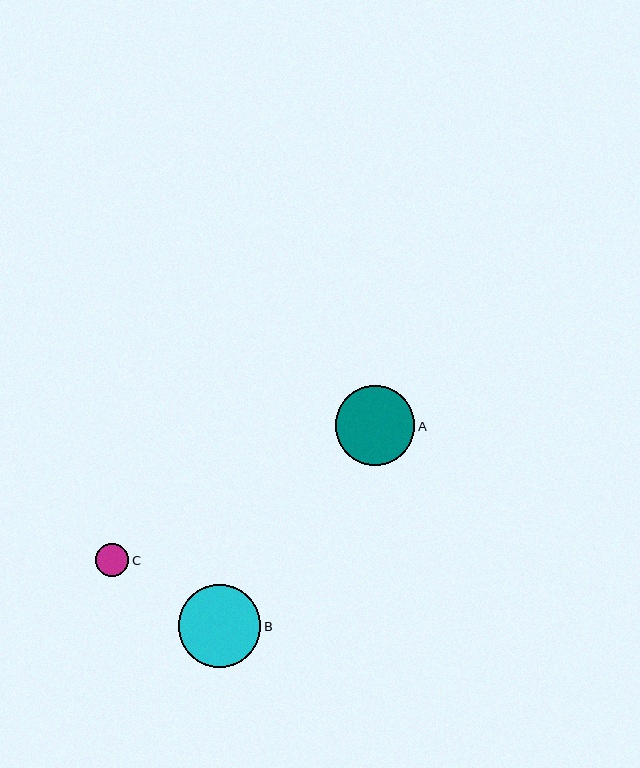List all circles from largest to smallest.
From largest to smallest: B, A, C.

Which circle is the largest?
Circle B is the largest with a size of approximately 82 pixels.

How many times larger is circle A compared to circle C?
Circle A is approximately 2.4 times the size of circle C.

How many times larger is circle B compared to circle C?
Circle B is approximately 2.5 times the size of circle C.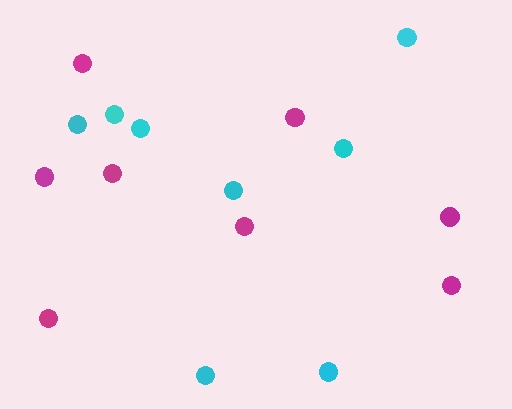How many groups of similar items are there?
There are 2 groups: one group of magenta circles (8) and one group of cyan circles (8).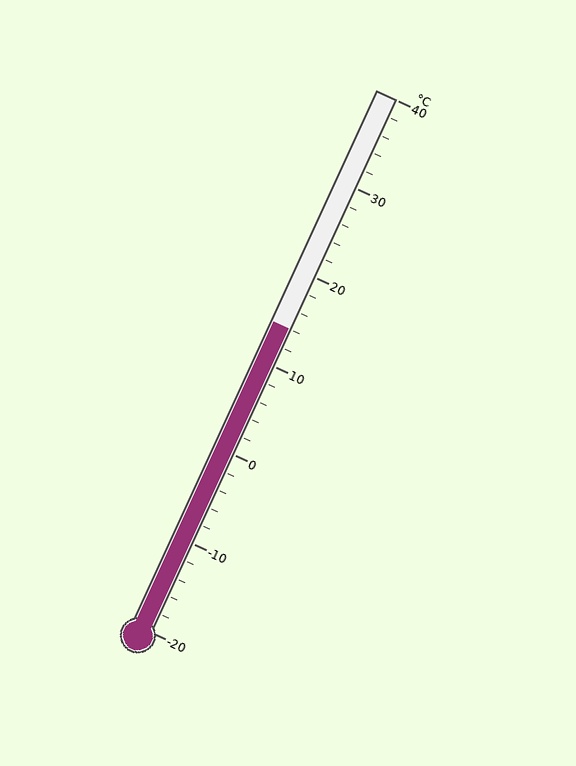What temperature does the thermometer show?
The thermometer shows approximately 14°C.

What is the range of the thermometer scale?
The thermometer scale ranges from -20°C to 40°C.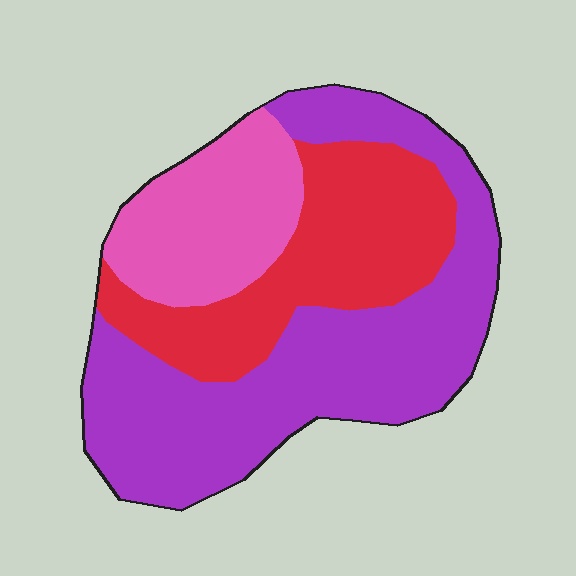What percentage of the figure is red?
Red covers around 30% of the figure.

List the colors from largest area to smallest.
From largest to smallest: purple, red, pink.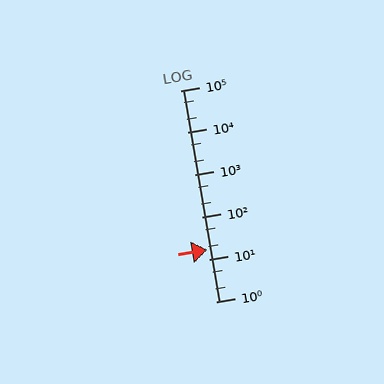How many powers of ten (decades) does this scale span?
The scale spans 5 decades, from 1 to 100000.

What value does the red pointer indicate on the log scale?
The pointer indicates approximately 17.